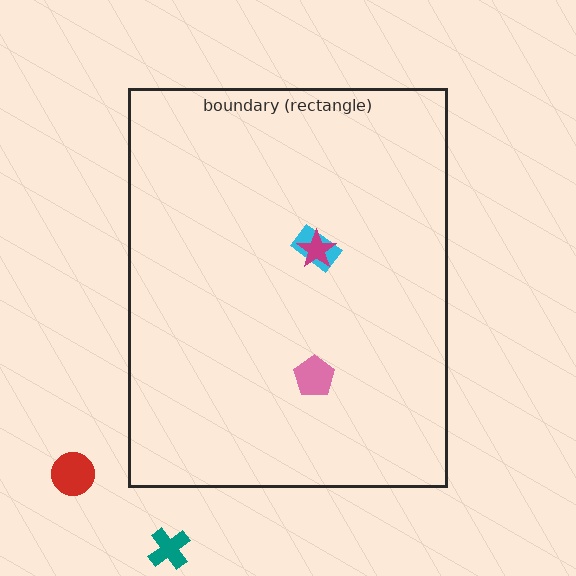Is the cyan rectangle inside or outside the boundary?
Inside.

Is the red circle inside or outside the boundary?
Outside.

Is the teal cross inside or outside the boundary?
Outside.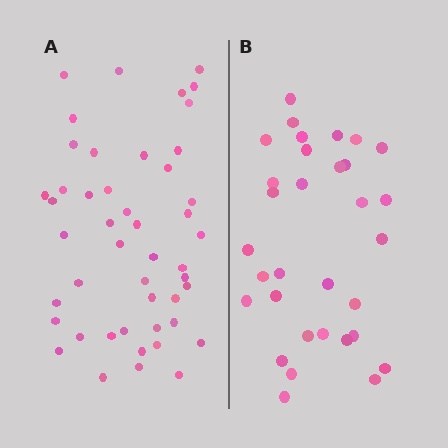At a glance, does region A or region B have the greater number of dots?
Region A (the left region) has more dots.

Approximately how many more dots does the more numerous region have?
Region A has approximately 15 more dots than region B.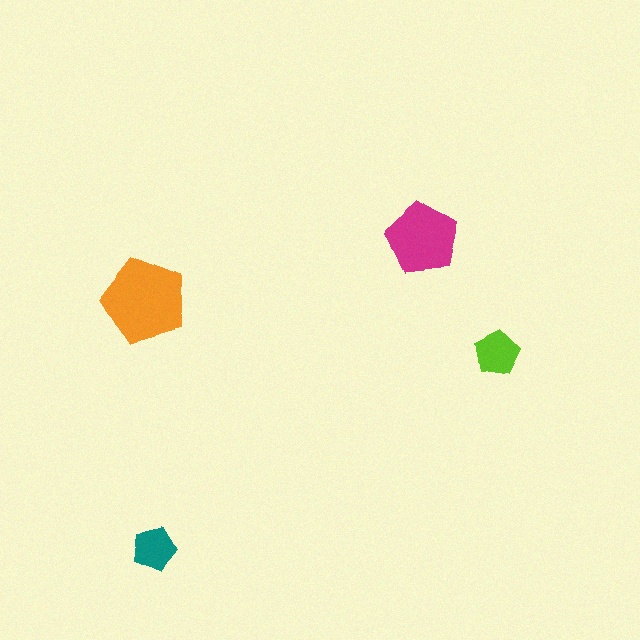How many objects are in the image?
There are 4 objects in the image.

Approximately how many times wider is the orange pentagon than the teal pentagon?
About 2 times wider.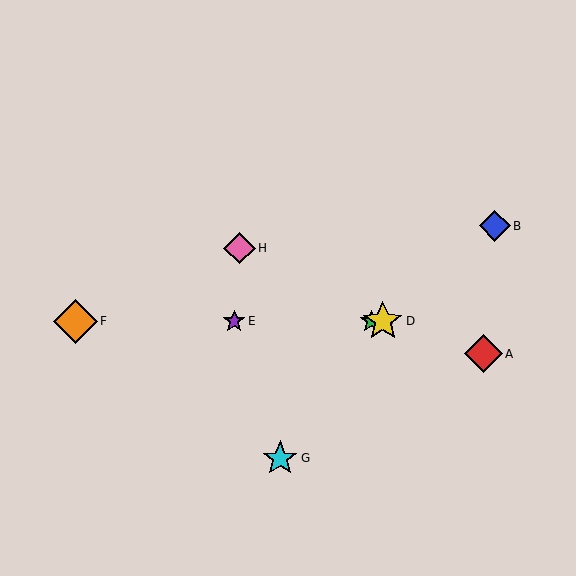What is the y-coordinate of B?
Object B is at y≈226.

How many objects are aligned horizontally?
4 objects (C, D, E, F) are aligned horizontally.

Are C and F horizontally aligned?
Yes, both are at y≈321.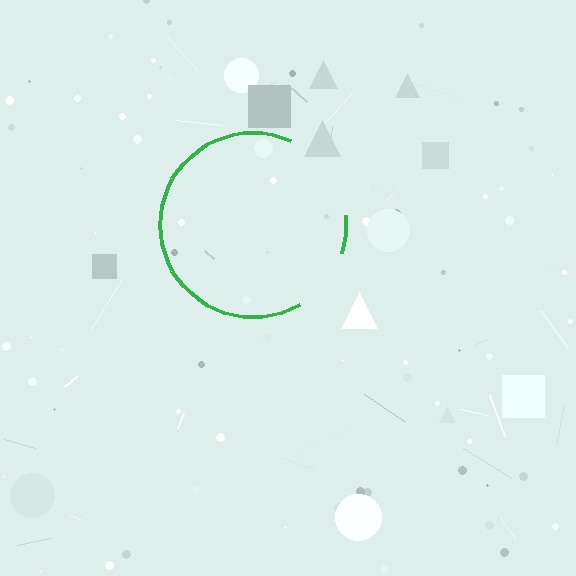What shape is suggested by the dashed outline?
The dashed outline suggests a circle.